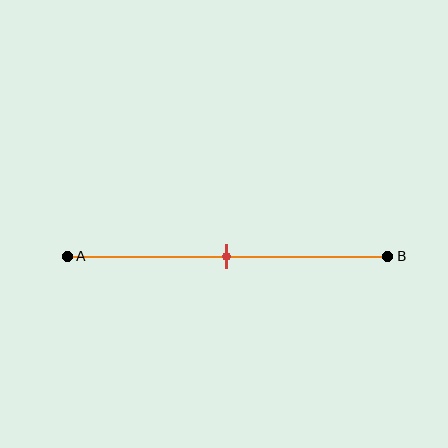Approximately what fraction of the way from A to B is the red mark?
The red mark is approximately 50% of the way from A to B.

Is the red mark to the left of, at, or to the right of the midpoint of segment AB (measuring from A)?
The red mark is approximately at the midpoint of segment AB.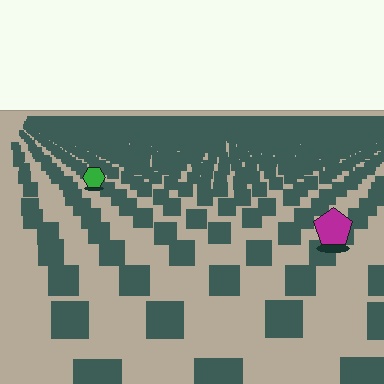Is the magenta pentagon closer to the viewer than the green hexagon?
Yes. The magenta pentagon is closer — you can tell from the texture gradient: the ground texture is coarser near it.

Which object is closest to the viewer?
The magenta pentagon is closest. The texture marks near it are larger and more spread out.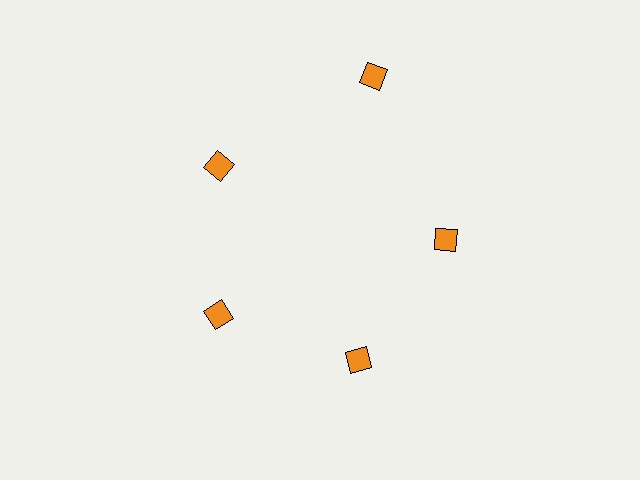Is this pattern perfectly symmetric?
No. The 5 orange diamonds are arranged in a ring, but one element near the 1 o'clock position is pushed outward from the center, breaking the 5-fold rotational symmetry.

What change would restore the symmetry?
The symmetry would be restored by moving it inward, back onto the ring so that all 5 diamonds sit at equal angles and equal distance from the center.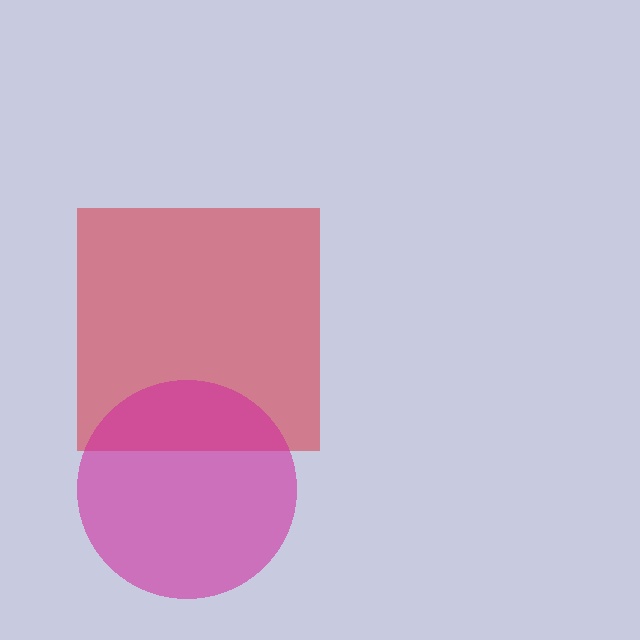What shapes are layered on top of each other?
The layered shapes are: a red square, a magenta circle.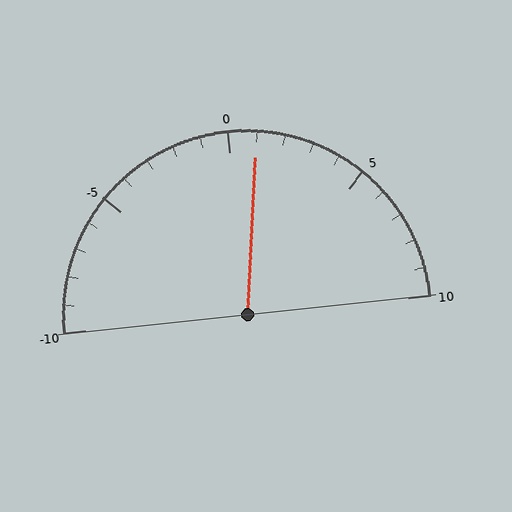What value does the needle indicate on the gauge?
The needle indicates approximately 1.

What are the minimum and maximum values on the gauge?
The gauge ranges from -10 to 10.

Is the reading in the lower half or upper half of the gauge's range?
The reading is in the upper half of the range (-10 to 10).